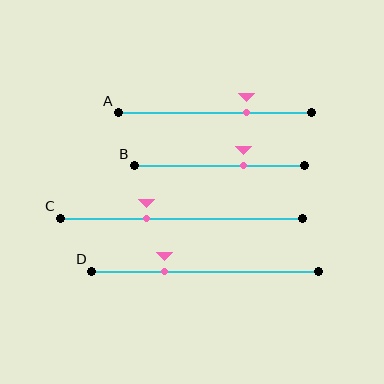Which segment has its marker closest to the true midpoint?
Segment B has its marker closest to the true midpoint.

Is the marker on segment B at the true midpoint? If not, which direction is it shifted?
No, the marker on segment B is shifted to the right by about 14% of the segment length.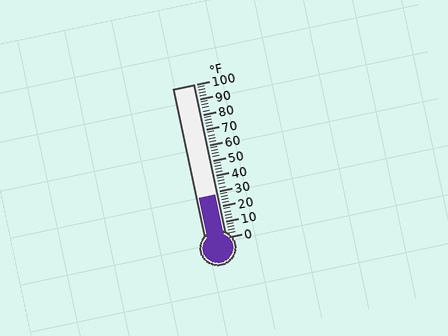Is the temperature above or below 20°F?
The temperature is above 20°F.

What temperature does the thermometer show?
The thermometer shows approximately 28°F.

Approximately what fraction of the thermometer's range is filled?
The thermometer is filled to approximately 30% of its range.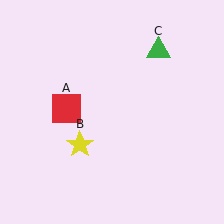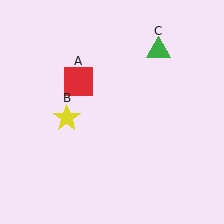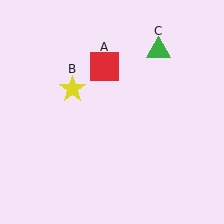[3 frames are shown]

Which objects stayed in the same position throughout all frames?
Green triangle (object C) remained stationary.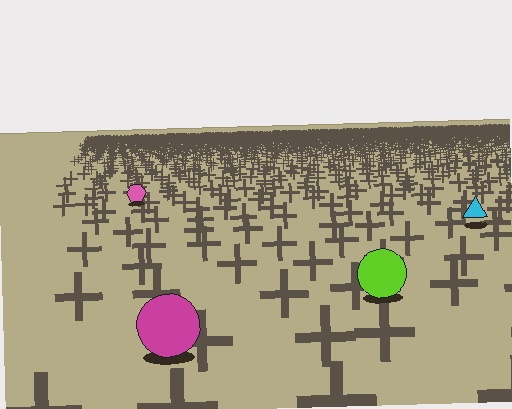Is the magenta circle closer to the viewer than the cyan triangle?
Yes. The magenta circle is closer — you can tell from the texture gradient: the ground texture is coarser near it.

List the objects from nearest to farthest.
From nearest to farthest: the magenta circle, the lime circle, the cyan triangle, the pink hexagon.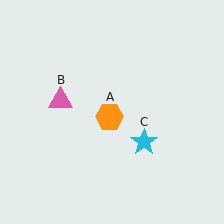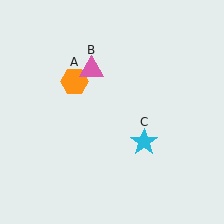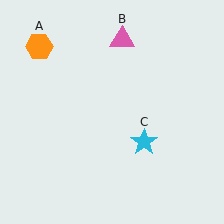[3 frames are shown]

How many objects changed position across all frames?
2 objects changed position: orange hexagon (object A), pink triangle (object B).